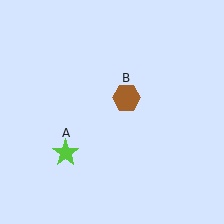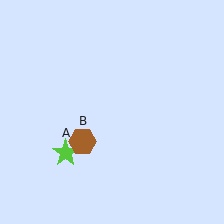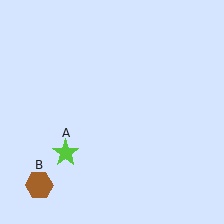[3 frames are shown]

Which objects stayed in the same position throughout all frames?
Lime star (object A) remained stationary.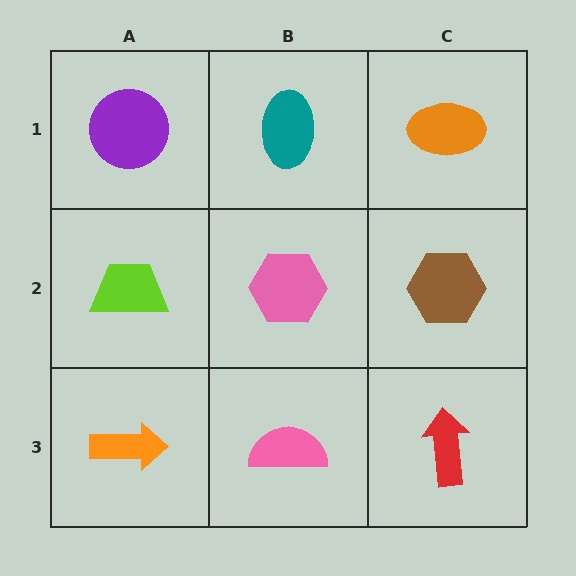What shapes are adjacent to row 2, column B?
A teal ellipse (row 1, column B), a pink semicircle (row 3, column B), a lime trapezoid (row 2, column A), a brown hexagon (row 2, column C).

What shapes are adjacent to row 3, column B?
A pink hexagon (row 2, column B), an orange arrow (row 3, column A), a red arrow (row 3, column C).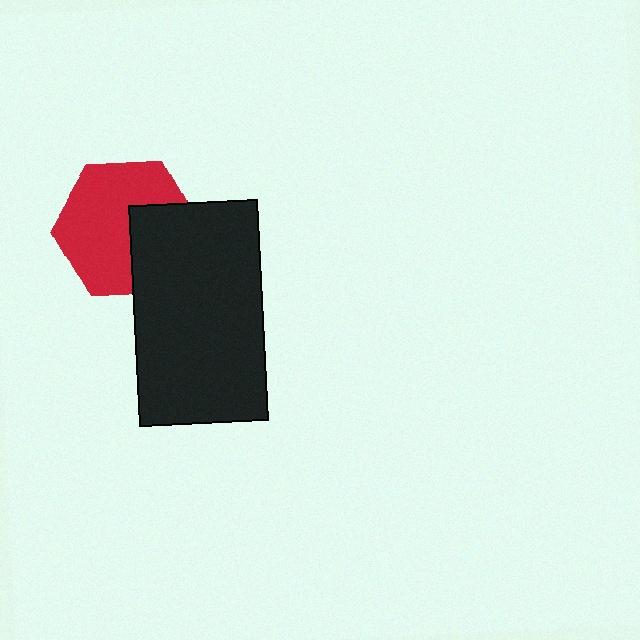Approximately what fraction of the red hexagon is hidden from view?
Roughly 35% of the red hexagon is hidden behind the black rectangle.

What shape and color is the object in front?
The object in front is a black rectangle.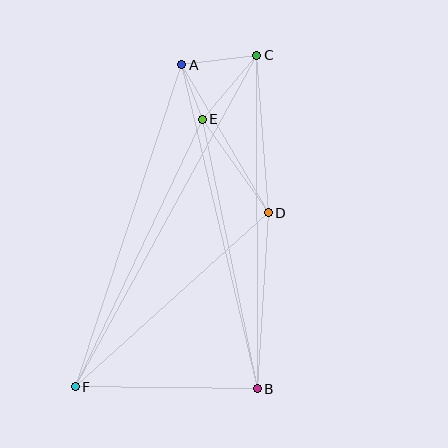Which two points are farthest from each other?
Points C and F are farthest from each other.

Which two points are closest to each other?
Points A and E are closest to each other.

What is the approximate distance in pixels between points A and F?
The distance between A and F is approximately 339 pixels.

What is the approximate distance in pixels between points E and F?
The distance between E and F is approximately 296 pixels.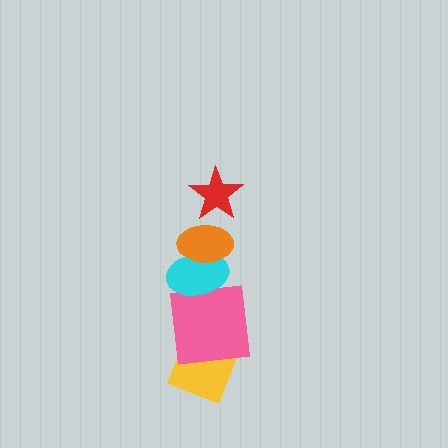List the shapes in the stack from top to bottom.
From top to bottom: the red star, the orange ellipse, the cyan ellipse, the pink square, the yellow diamond.